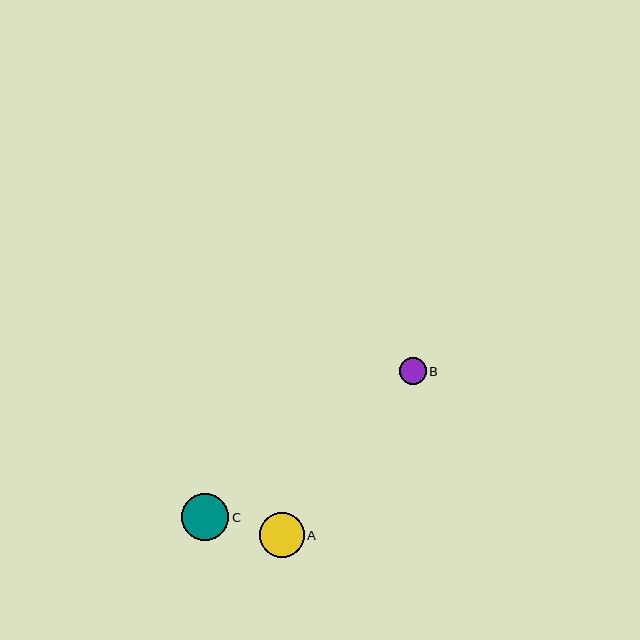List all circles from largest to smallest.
From largest to smallest: C, A, B.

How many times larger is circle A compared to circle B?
Circle A is approximately 1.7 times the size of circle B.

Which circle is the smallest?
Circle B is the smallest with a size of approximately 27 pixels.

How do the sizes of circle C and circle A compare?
Circle C and circle A are approximately the same size.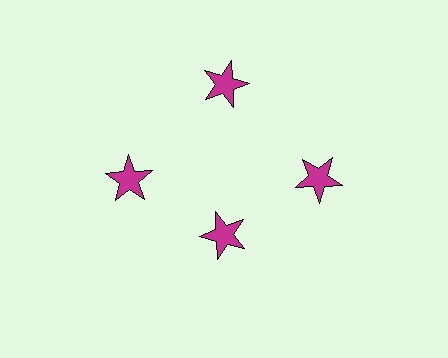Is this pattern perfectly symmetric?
No. The 4 magenta stars are arranged in a ring, but one element near the 6 o'clock position is pulled inward toward the center, breaking the 4-fold rotational symmetry.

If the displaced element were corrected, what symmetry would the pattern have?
It would have 4-fold rotational symmetry — the pattern would map onto itself every 90 degrees.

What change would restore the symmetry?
The symmetry would be restored by moving it outward, back onto the ring so that all 4 stars sit at equal angles and equal distance from the center.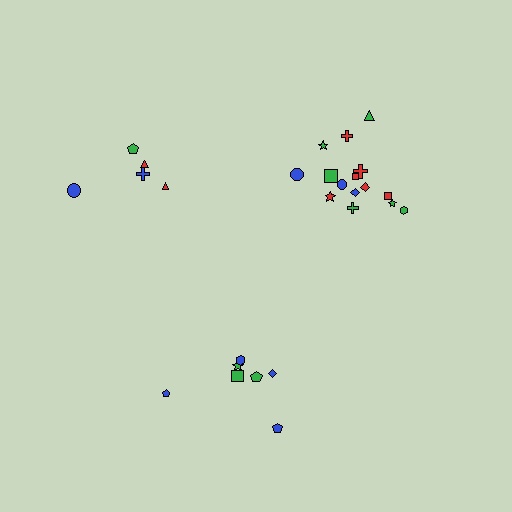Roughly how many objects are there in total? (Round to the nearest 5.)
Roughly 25 objects in total.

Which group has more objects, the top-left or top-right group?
The top-right group.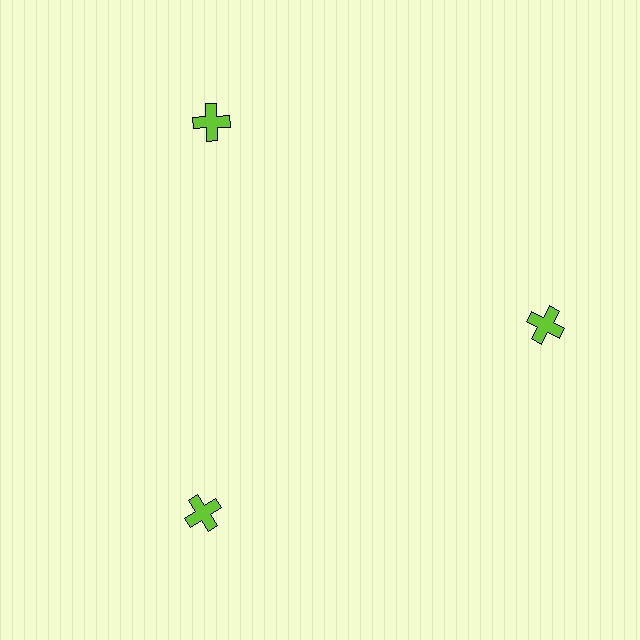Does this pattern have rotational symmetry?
Yes, this pattern has 3-fold rotational symmetry. It looks the same after rotating 120 degrees around the center.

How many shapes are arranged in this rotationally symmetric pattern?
There are 3 shapes, arranged in 3 groups of 1.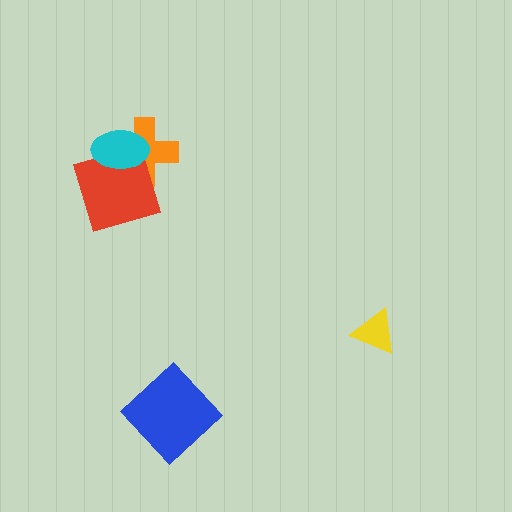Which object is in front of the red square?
The cyan ellipse is in front of the red square.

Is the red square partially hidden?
Yes, it is partially covered by another shape.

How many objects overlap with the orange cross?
2 objects overlap with the orange cross.